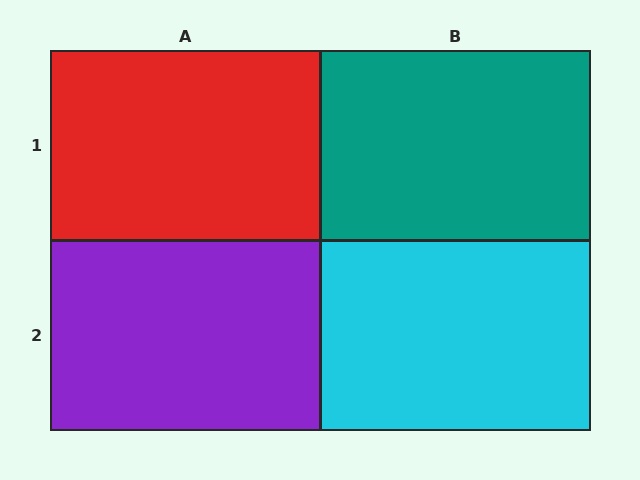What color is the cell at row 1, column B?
Teal.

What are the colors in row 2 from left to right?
Purple, cyan.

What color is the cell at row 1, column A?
Red.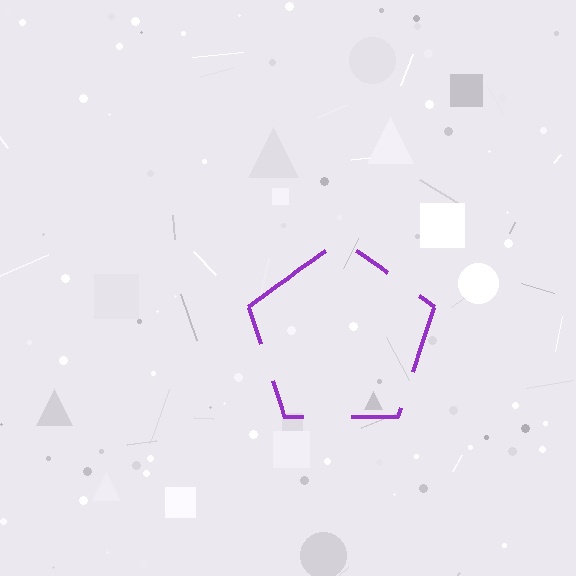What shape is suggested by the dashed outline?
The dashed outline suggests a pentagon.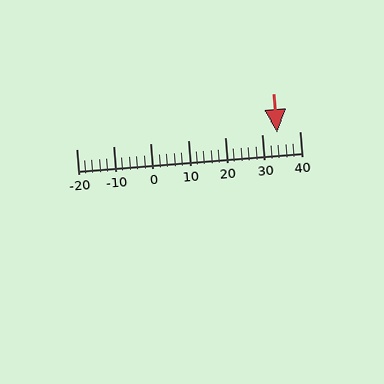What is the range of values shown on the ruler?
The ruler shows values from -20 to 40.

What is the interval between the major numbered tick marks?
The major tick marks are spaced 10 units apart.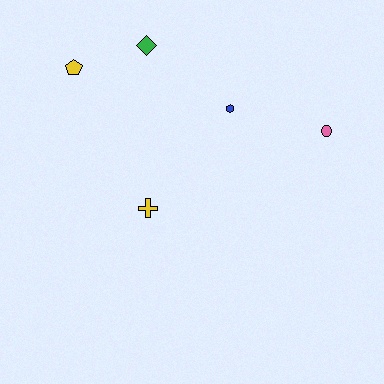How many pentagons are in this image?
There is 1 pentagon.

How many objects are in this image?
There are 5 objects.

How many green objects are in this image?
There is 1 green object.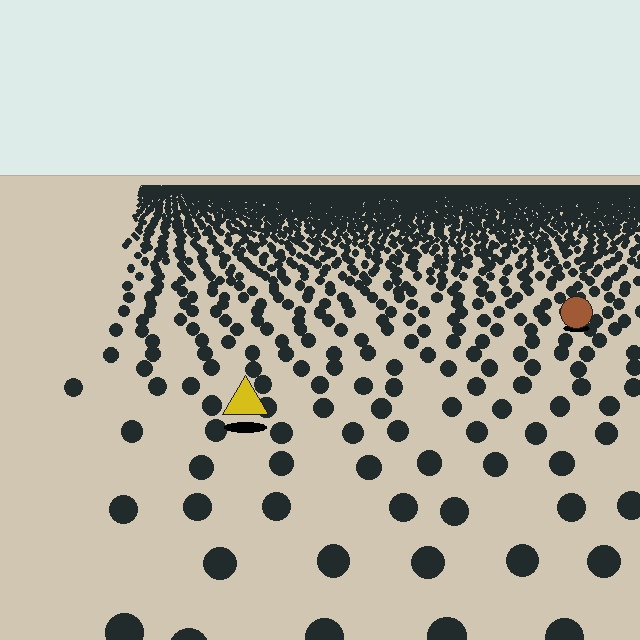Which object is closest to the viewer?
The yellow triangle is closest. The texture marks near it are larger and more spread out.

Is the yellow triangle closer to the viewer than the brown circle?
Yes. The yellow triangle is closer — you can tell from the texture gradient: the ground texture is coarser near it.